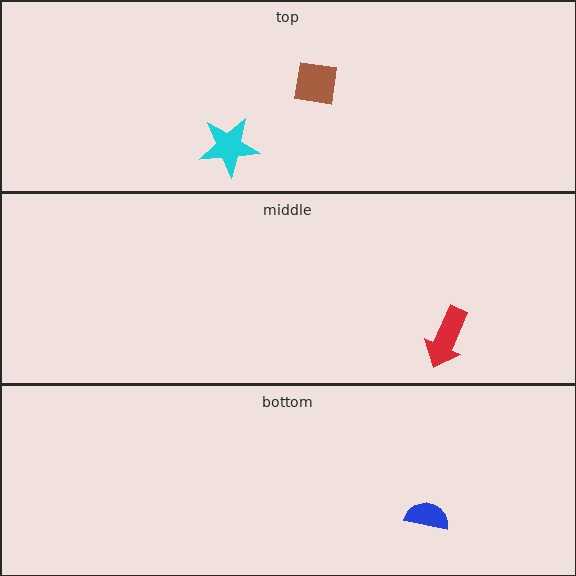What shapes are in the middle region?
The red arrow.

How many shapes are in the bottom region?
1.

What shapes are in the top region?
The cyan star, the brown square.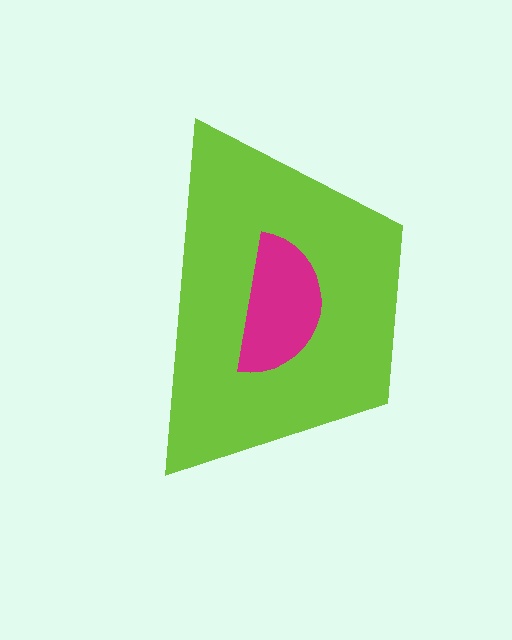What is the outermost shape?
The lime trapezoid.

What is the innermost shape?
The magenta semicircle.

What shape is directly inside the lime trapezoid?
The magenta semicircle.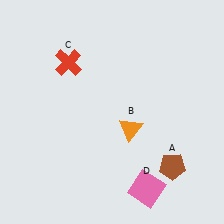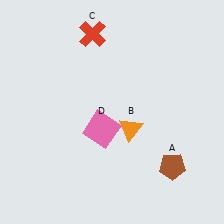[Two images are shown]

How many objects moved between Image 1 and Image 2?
2 objects moved between the two images.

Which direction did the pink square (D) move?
The pink square (D) moved up.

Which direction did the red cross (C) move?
The red cross (C) moved up.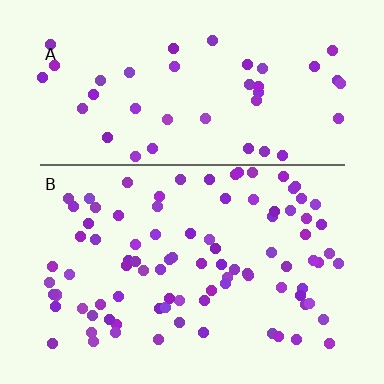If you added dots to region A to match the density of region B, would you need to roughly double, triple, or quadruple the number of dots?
Approximately double.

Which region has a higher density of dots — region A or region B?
B (the bottom).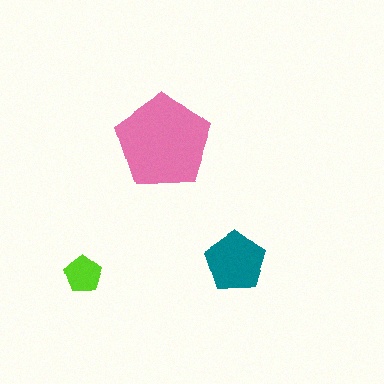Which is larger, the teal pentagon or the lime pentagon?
The teal one.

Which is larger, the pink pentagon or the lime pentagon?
The pink one.